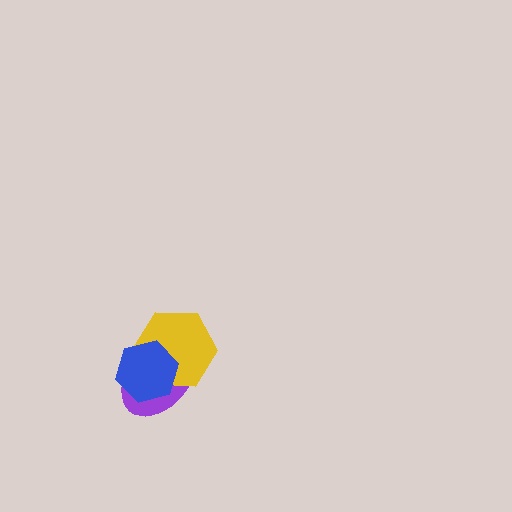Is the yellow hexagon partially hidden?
Yes, it is partially covered by another shape.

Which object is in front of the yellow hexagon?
The blue hexagon is in front of the yellow hexagon.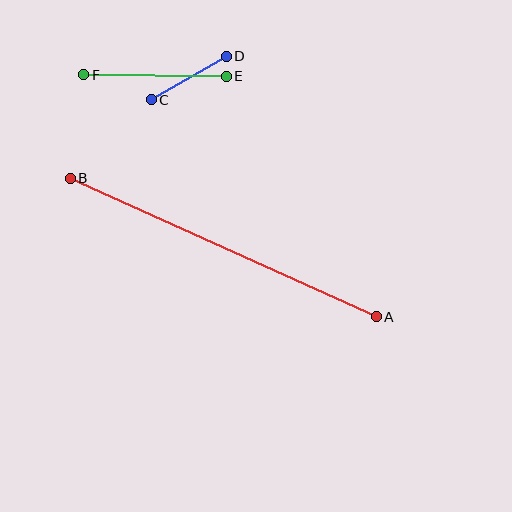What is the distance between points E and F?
The distance is approximately 143 pixels.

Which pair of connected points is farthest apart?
Points A and B are farthest apart.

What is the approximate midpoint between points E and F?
The midpoint is at approximately (155, 75) pixels.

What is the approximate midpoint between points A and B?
The midpoint is at approximately (223, 248) pixels.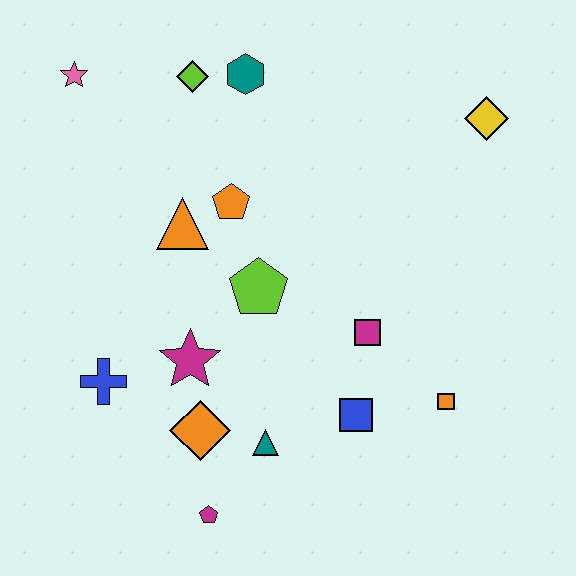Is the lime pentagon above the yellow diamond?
No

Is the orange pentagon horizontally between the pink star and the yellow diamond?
Yes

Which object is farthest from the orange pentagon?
The magenta pentagon is farthest from the orange pentagon.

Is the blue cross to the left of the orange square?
Yes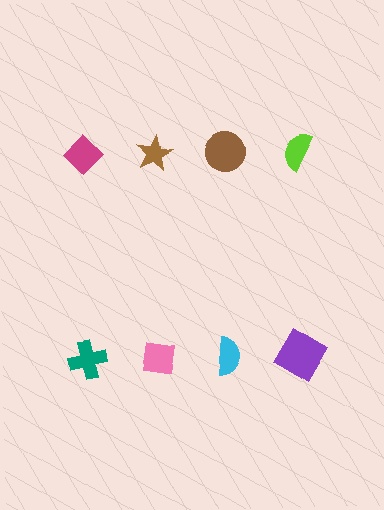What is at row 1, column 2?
A brown star.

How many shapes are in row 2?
4 shapes.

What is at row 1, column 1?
A magenta diamond.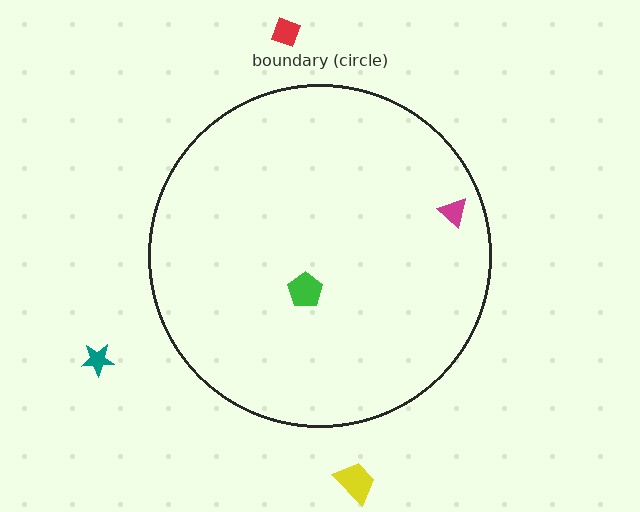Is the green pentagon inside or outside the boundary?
Inside.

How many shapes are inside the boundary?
2 inside, 3 outside.